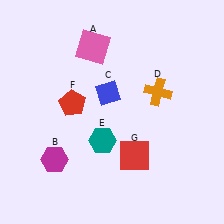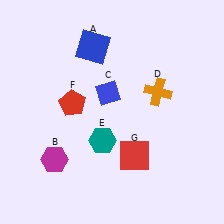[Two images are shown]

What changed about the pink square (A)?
In Image 1, A is pink. In Image 2, it changed to blue.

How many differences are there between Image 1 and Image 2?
There is 1 difference between the two images.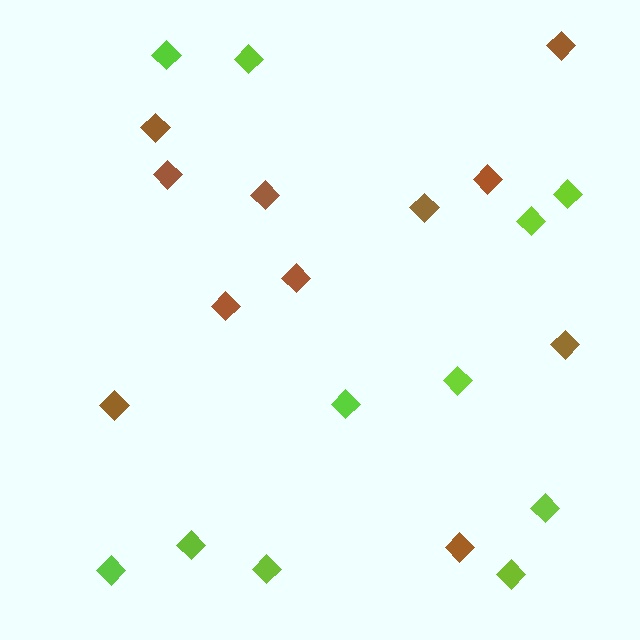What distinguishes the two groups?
There are 2 groups: one group of lime diamonds (11) and one group of brown diamonds (11).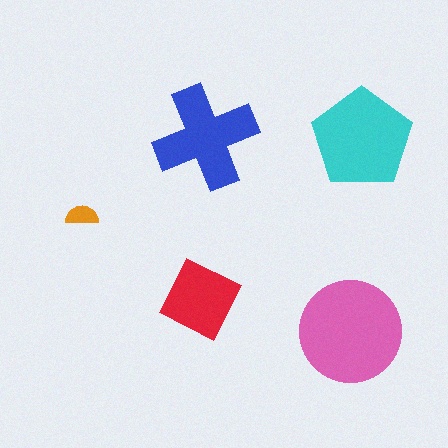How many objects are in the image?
There are 5 objects in the image.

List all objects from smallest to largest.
The orange semicircle, the red square, the blue cross, the cyan pentagon, the pink circle.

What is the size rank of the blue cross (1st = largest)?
3rd.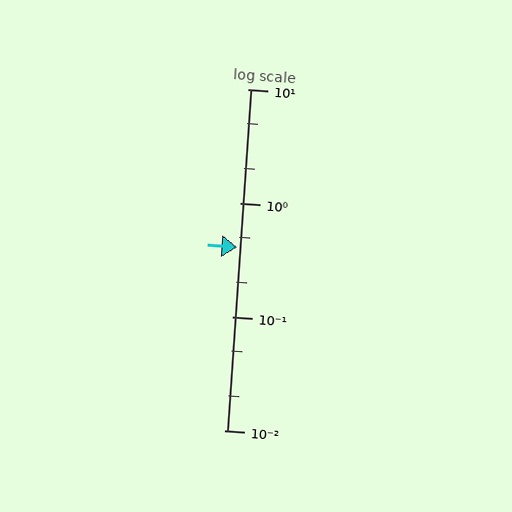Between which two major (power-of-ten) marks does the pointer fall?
The pointer is between 0.1 and 1.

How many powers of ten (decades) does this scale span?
The scale spans 3 decades, from 0.01 to 10.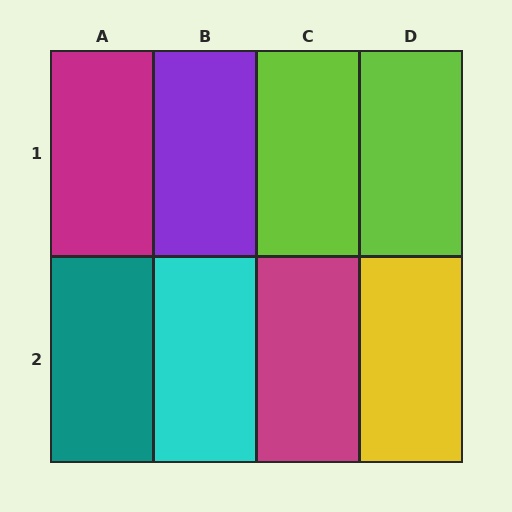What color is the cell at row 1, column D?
Lime.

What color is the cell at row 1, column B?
Purple.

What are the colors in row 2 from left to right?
Teal, cyan, magenta, yellow.